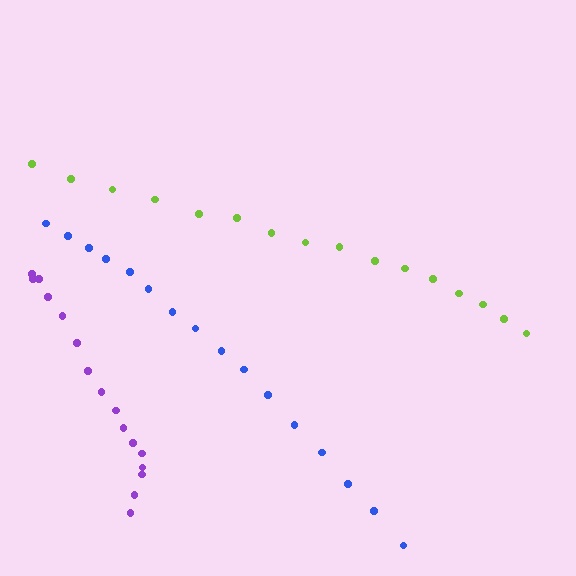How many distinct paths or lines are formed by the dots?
There are 3 distinct paths.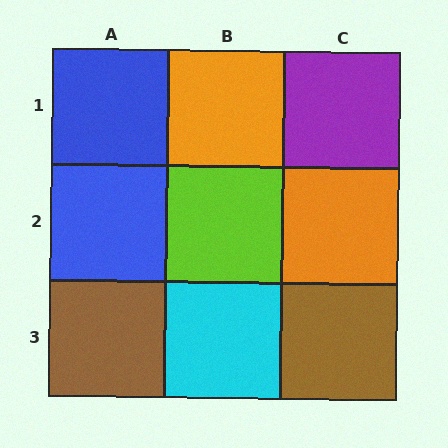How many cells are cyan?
1 cell is cyan.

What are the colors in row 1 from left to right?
Blue, orange, purple.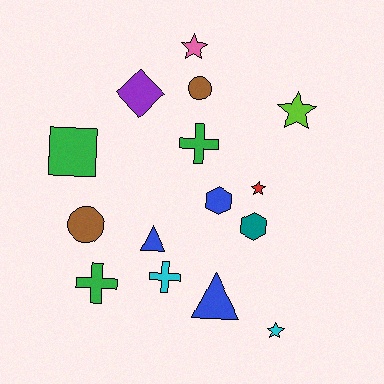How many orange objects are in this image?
There are no orange objects.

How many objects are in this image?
There are 15 objects.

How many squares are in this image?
There is 1 square.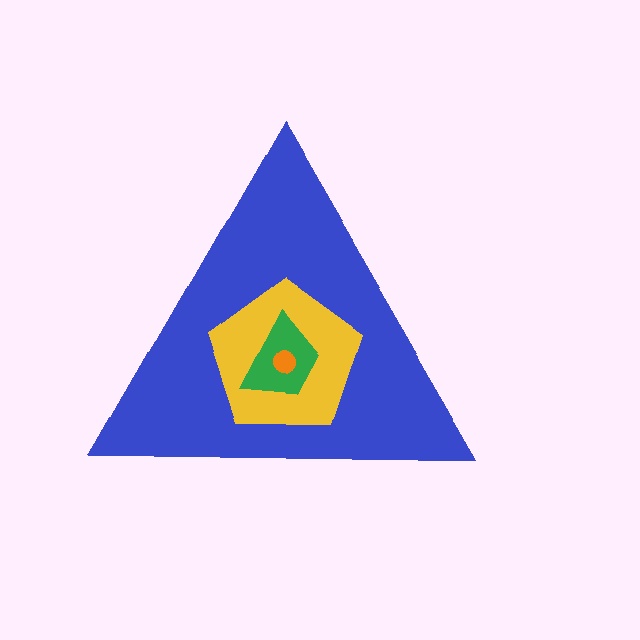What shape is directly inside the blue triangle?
The yellow pentagon.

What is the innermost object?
The orange circle.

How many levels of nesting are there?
4.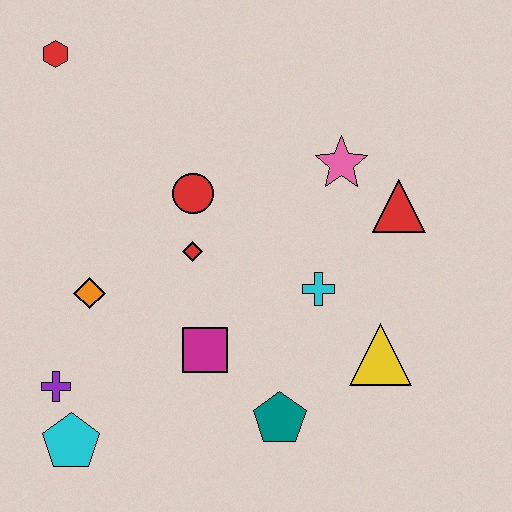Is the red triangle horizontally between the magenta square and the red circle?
No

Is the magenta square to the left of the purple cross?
No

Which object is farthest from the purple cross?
The red triangle is farthest from the purple cross.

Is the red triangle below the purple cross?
No